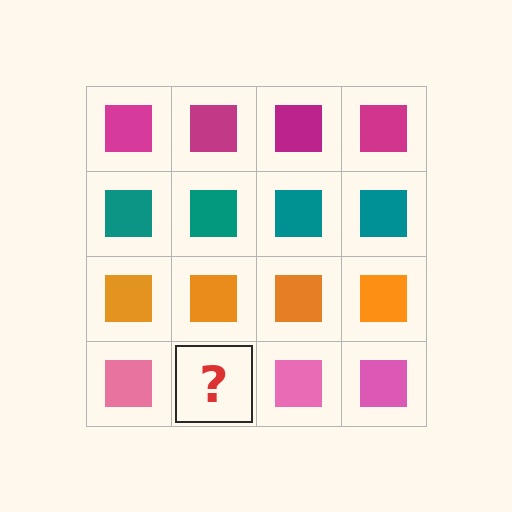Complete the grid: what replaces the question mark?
The question mark should be replaced with a pink square.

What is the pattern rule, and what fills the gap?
The rule is that each row has a consistent color. The gap should be filled with a pink square.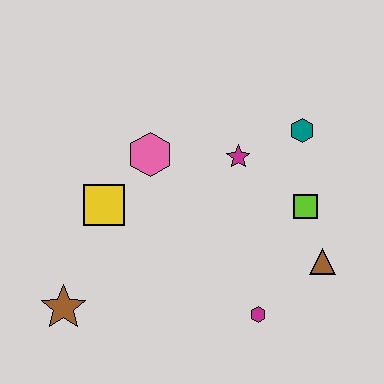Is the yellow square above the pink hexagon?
No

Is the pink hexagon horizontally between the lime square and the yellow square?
Yes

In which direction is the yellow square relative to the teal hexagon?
The yellow square is to the left of the teal hexagon.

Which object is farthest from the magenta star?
The brown star is farthest from the magenta star.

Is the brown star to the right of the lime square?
No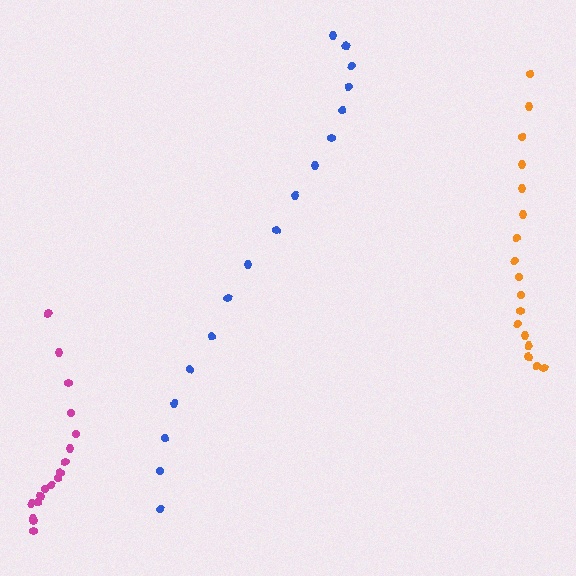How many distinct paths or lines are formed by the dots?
There are 3 distinct paths.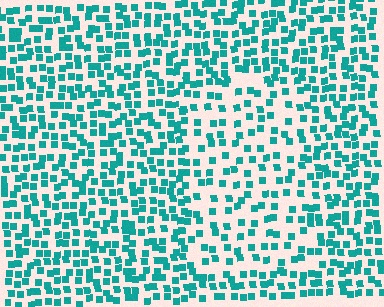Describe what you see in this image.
The image contains small teal elements arranged at two different densities. A rectangle-shaped region is visible where the elements are less densely packed than the surrounding area.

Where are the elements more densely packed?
The elements are more densely packed outside the rectangle boundary.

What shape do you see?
I see a rectangle.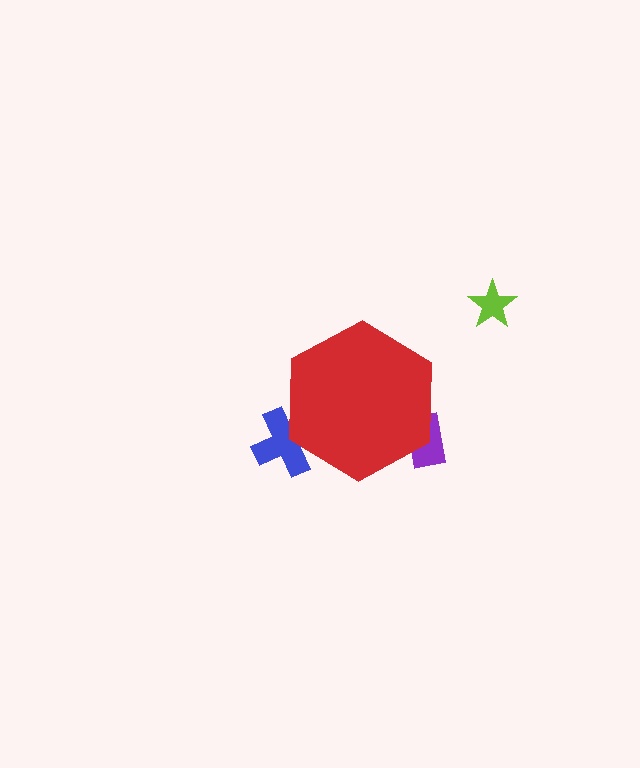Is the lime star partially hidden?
No, the lime star is fully visible.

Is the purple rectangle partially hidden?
Yes, the purple rectangle is partially hidden behind the red hexagon.